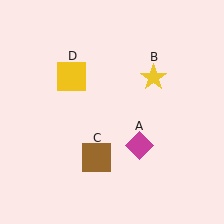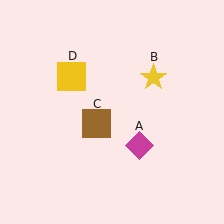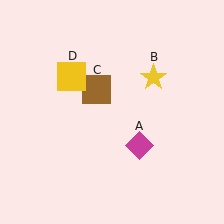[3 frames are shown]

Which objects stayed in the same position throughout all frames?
Magenta diamond (object A) and yellow star (object B) and yellow square (object D) remained stationary.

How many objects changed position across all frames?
1 object changed position: brown square (object C).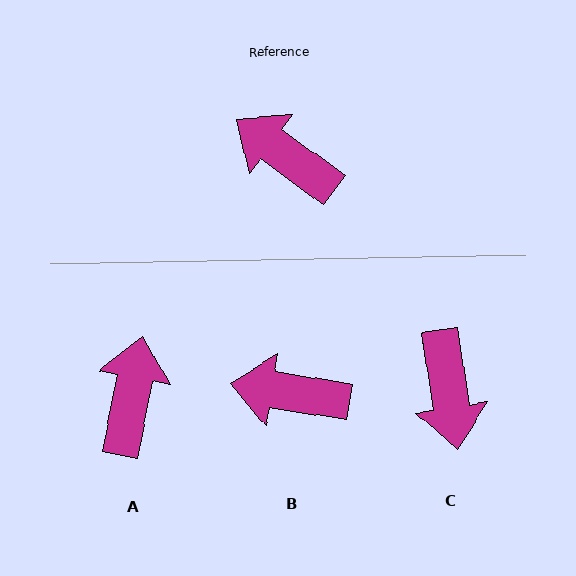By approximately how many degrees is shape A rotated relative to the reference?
Approximately 64 degrees clockwise.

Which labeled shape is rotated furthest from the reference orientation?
C, about 135 degrees away.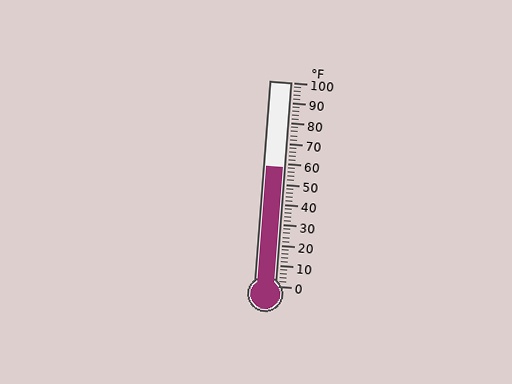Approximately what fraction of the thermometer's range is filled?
The thermometer is filled to approximately 60% of its range.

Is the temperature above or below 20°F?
The temperature is above 20°F.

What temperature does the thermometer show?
The thermometer shows approximately 58°F.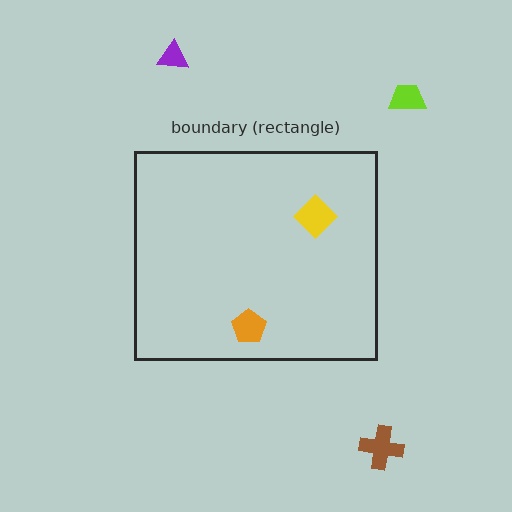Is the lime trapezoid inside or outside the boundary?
Outside.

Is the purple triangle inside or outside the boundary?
Outside.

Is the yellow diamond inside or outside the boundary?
Inside.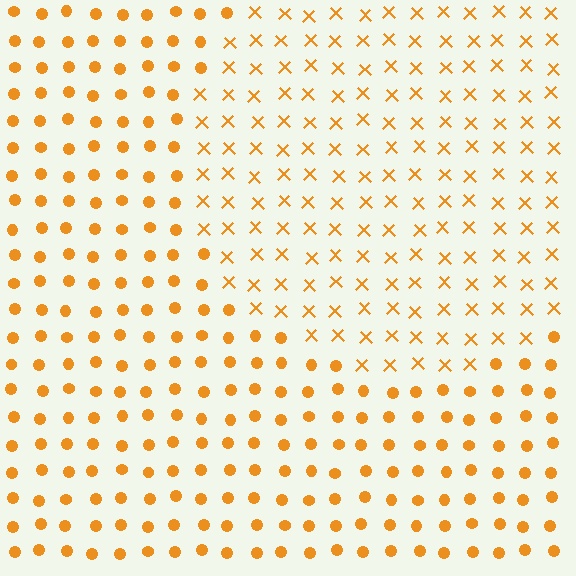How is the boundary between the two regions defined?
The boundary is defined by a change in element shape: X marks inside vs. circles outside. All elements share the same color and spacing.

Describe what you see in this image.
The image is filled with small orange elements arranged in a uniform grid. A circle-shaped region contains X marks, while the surrounding area contains circles. The boundary is defined purely by the change in element shape.